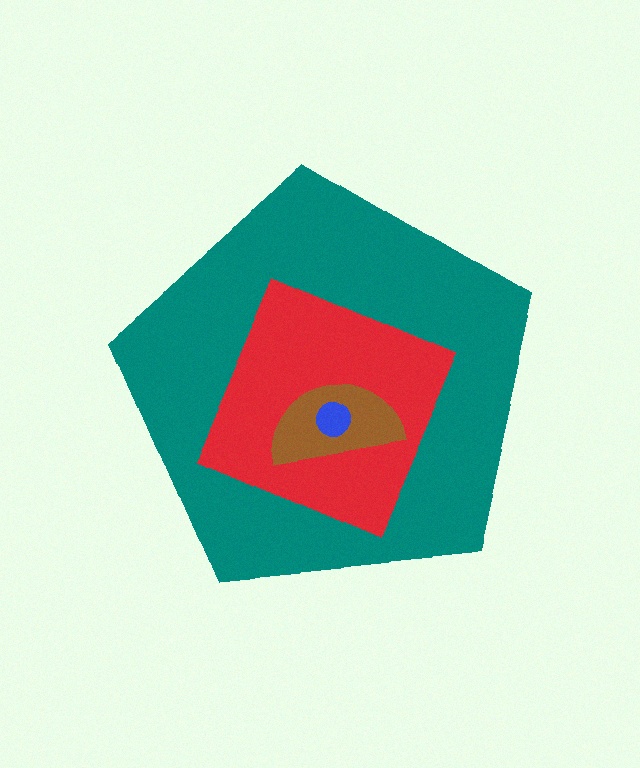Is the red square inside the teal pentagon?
Yes.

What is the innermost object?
The blue circle.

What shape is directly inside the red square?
The brown semicircle.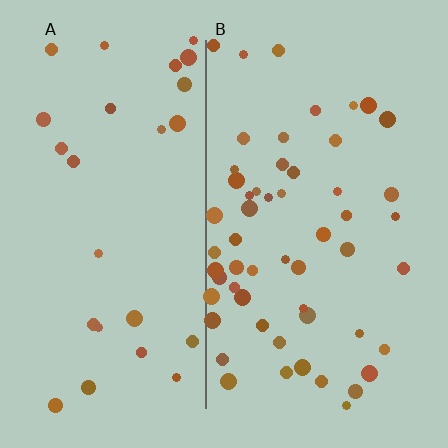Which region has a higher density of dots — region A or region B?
B (the right).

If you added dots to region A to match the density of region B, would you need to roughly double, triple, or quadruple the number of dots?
Approximately double.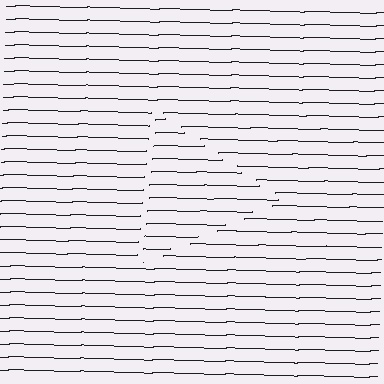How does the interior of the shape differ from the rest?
The interior of the shape contains the same grating, shifted by half a period — the contour is defined by the phase discontinuity where line-ends from the inner and outer gratings abut.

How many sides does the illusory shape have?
3 sides — the line-ends trace a triangle.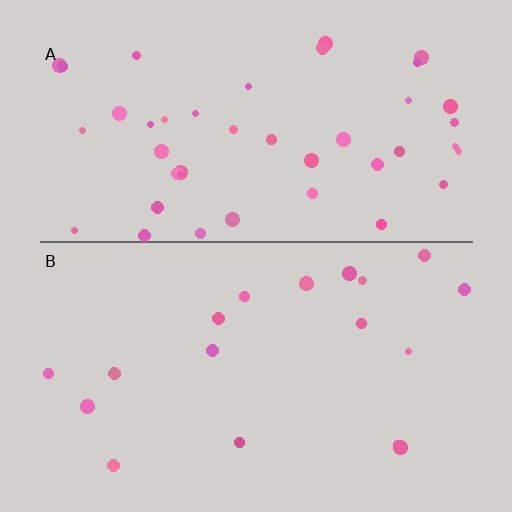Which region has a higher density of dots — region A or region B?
A (the top).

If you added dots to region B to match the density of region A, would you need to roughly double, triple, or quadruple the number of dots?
Approximately double.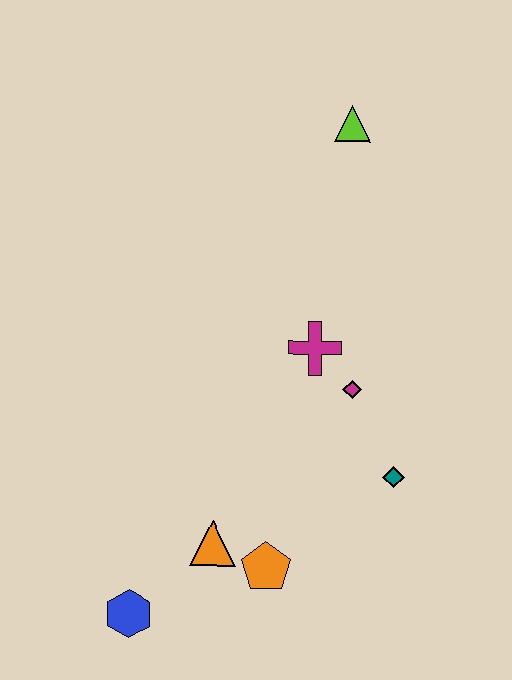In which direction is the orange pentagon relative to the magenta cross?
The orange pentagon is below the magenta cross.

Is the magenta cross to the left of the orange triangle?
No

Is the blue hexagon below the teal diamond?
Yes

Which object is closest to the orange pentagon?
The orange triangle is closest to the orange pentagon.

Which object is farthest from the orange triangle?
The lime triangle is farthest from the orange triangle.